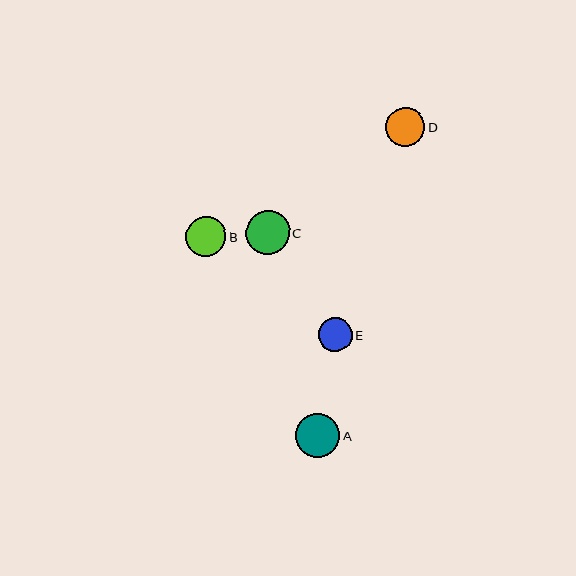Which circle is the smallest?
Circle E is the smallest with a size of approximately 34 pixels.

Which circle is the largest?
Circle A is the largest with a size of approximately 45 pixels.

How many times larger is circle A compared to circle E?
Circle A is approximately 1.3 times the size of circle E.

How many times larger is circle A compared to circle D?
Circle A is approximately 1.1 times the size of circle D.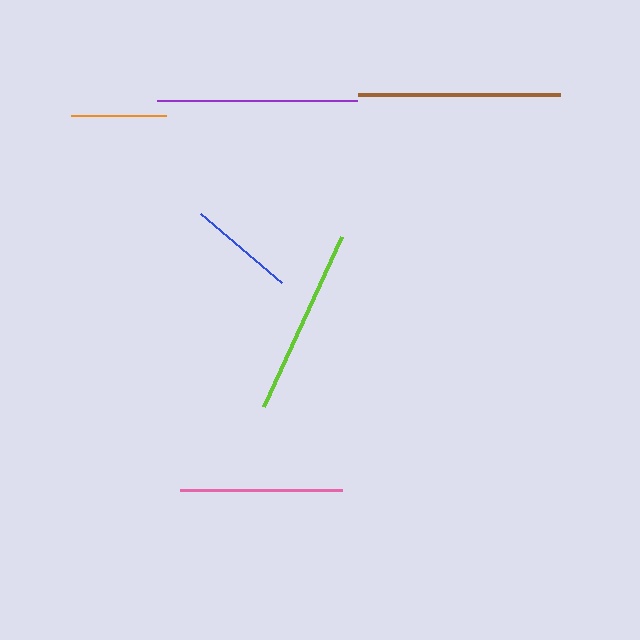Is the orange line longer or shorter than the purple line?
The purple line is longer than the orange line.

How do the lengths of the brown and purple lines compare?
The brown and purple lines are approximately the same length.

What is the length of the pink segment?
The pink segment is approximately 162 pixels long.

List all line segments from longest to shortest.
From longest to shortest: brown, purple, lime, pink, blue, orange.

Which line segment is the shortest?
The orange line is the shortest at approximately 95 pixels.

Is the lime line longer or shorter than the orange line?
The lime line is longer than the orange line.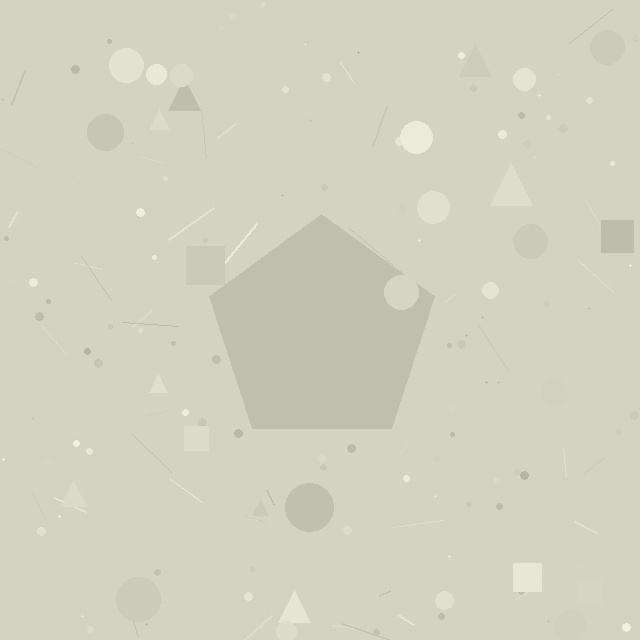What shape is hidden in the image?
A pentagon is hidden in the image.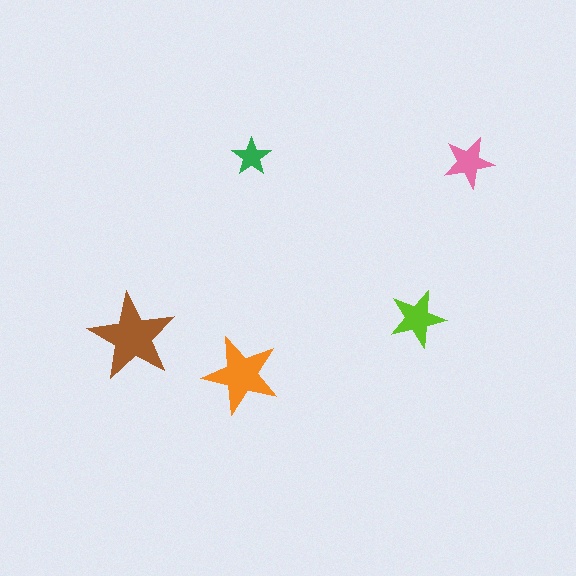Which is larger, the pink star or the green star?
The pink one.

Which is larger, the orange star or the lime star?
The orange one.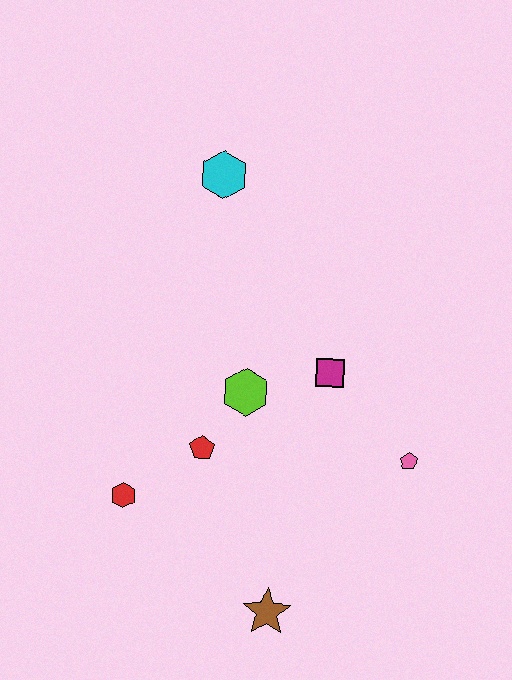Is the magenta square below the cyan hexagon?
Yes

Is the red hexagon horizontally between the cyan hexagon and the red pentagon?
No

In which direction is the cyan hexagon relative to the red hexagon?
The cyan hexagon is above the red hexagon.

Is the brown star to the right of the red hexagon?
Yes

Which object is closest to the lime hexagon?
The red pentagon is closest to the lime hexagon.